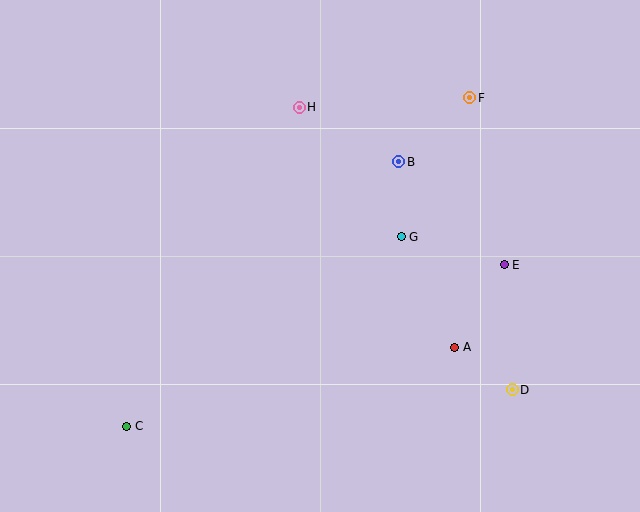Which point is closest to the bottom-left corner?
Point C is closest to the bottom-left corner.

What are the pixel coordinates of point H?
Point H is at (299, 107).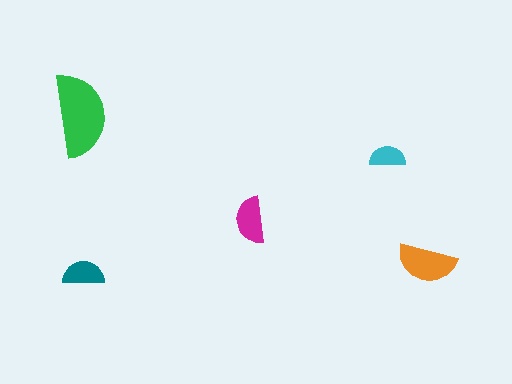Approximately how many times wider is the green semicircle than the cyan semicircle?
About 2.5 times wider.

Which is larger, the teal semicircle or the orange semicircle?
The orange one.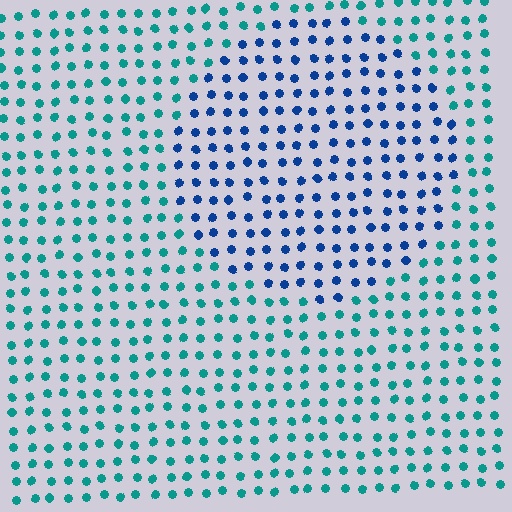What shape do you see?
I see a circle.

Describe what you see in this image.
The image is filled with small teal elements in a uniform arrangement. A circle-shaped region is visible where the elements are tinted to a slightly different hue, forming a subtle color boundary.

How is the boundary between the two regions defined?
The boundary is defined purely by a slight shift in hue (about 43 degrees). Spacing, size, and orientation are identical on both sides.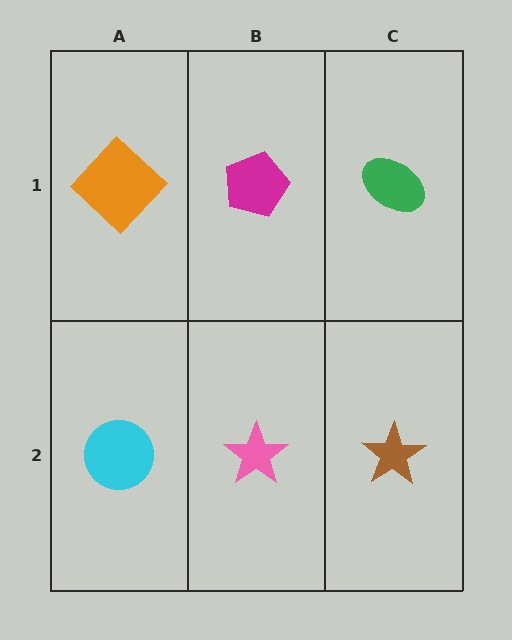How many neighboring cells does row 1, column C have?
2.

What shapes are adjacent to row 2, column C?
A green ellipse (row 1, column C), a pink star (row 2, column B).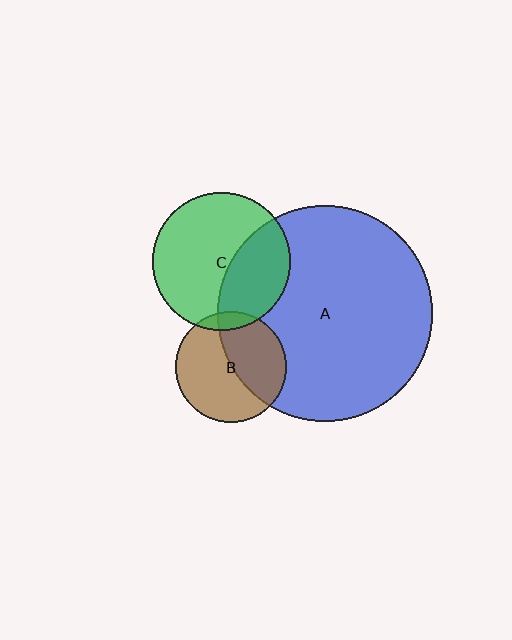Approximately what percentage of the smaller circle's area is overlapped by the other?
Approximately 45%.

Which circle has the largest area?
Circle A (blue).